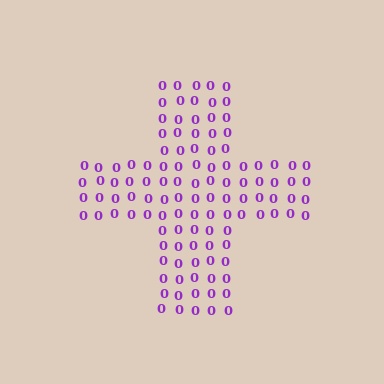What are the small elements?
The small elements are digit 0's.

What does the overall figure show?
The overall figure shows a cross.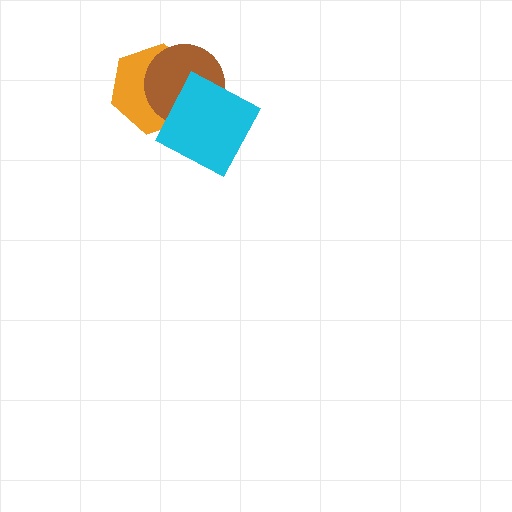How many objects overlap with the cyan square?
2 objects overlap with the cyan square.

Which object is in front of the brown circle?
The cyan square is in front of the brown circle.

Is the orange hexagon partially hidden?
Yes, it is partially covered by another shape.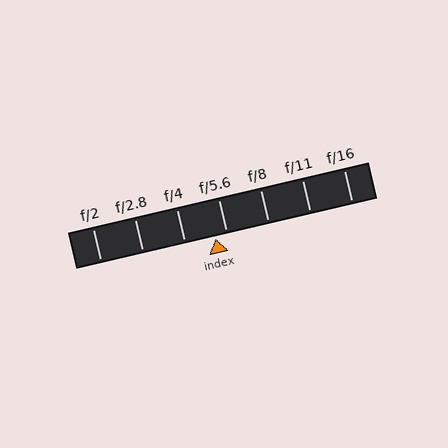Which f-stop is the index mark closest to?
The index mark is closest to f/5.6.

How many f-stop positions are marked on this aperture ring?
There are 7 f-stop positions marked.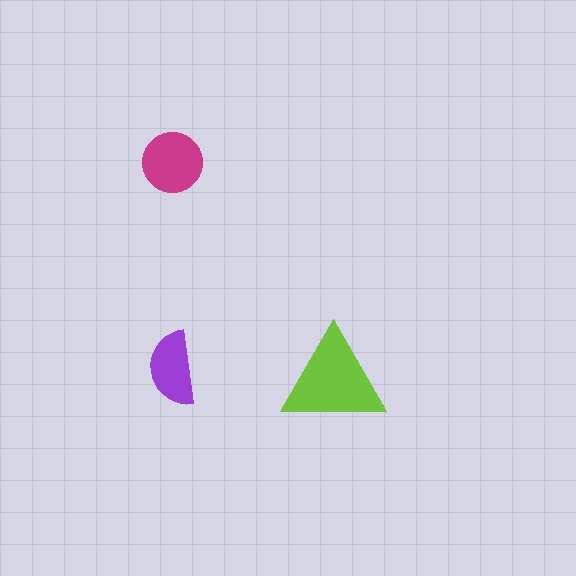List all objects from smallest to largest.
The purple semicircle, the magenta circle, the lime triangle.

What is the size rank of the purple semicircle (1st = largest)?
3rd.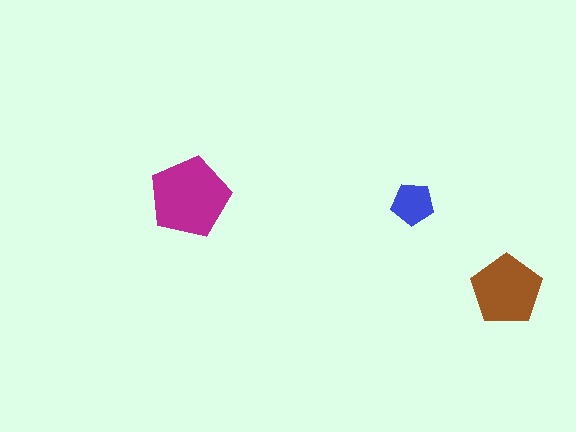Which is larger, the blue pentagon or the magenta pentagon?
The magenta one.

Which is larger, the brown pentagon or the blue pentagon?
The brown one.